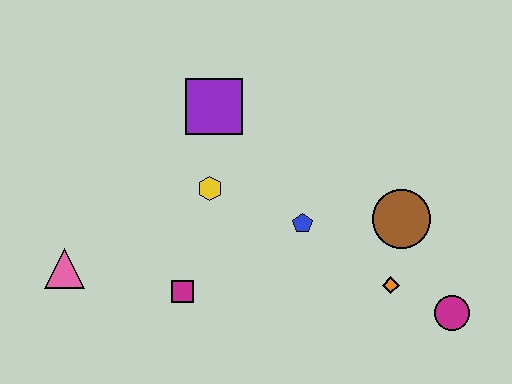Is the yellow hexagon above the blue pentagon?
Yes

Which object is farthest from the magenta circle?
The pink triangle is farthest from the magenta circle.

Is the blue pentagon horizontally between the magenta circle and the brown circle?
No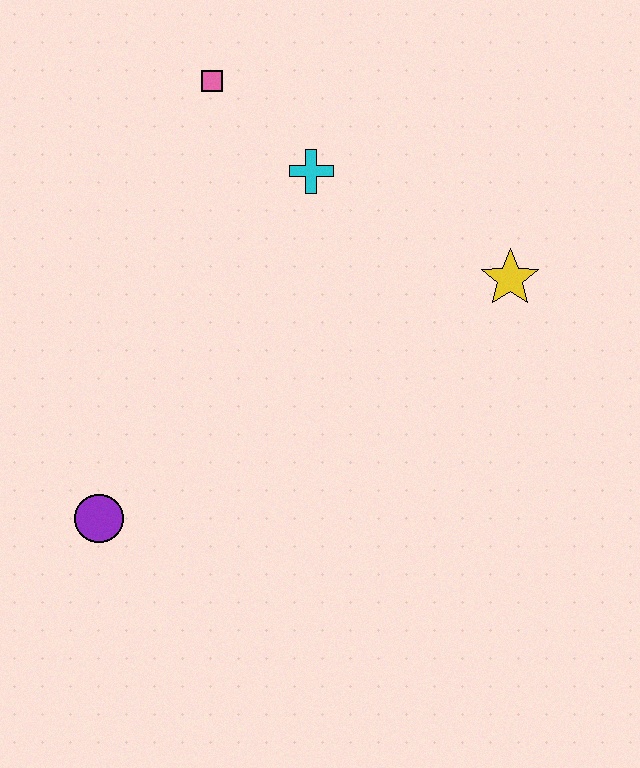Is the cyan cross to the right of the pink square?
Yes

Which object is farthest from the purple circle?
The yellow star is farthest from the purple circle.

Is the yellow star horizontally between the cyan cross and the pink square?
No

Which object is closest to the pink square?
The cyan cross is closest to the pink square.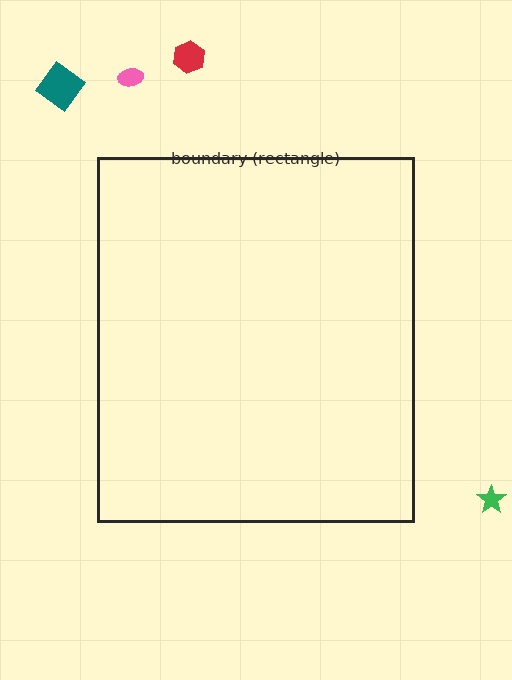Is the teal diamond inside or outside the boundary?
Outside.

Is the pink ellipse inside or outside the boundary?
Outside.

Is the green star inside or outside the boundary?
Outside.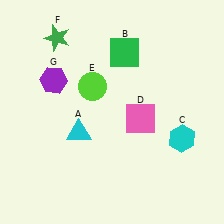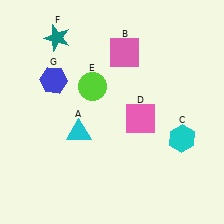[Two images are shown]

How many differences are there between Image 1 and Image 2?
There are 3 differences between the two images.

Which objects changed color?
B changed from green to pink. F changed from green to teal. G changed from purple to blue.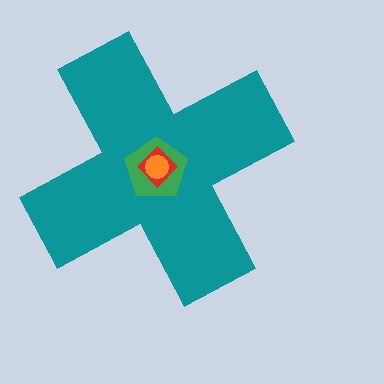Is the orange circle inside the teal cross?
Yes.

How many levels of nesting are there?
4.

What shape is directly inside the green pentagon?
The red diamond.